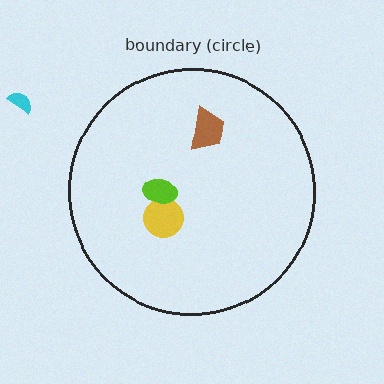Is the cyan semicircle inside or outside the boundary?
Outside.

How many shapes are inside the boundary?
3 inside, 1 outside.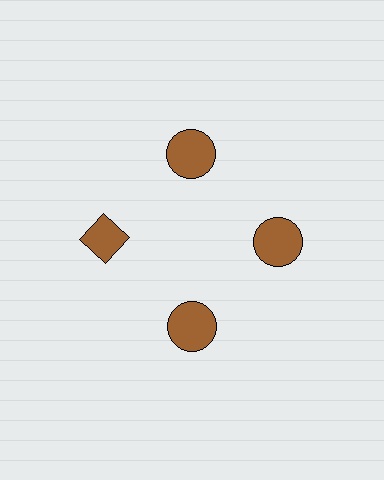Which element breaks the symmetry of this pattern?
The brown diamond at roughly the 9 o'clock position breaks the symmetry. All other shapes are brown circles.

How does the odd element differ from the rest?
It has a different shape: diamond instead of circle.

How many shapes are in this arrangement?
There are 4 shapes arranged in a ring pattern.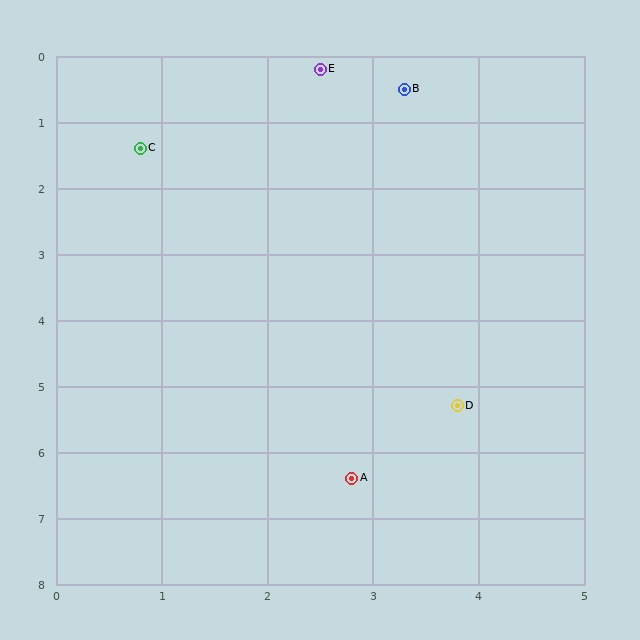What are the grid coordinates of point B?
Point B is at approximately (3.3, 0.5).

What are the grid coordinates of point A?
Point A is at approximately (2.8, 6.4).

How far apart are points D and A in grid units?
Points D and A are about 1.5 grid units apart.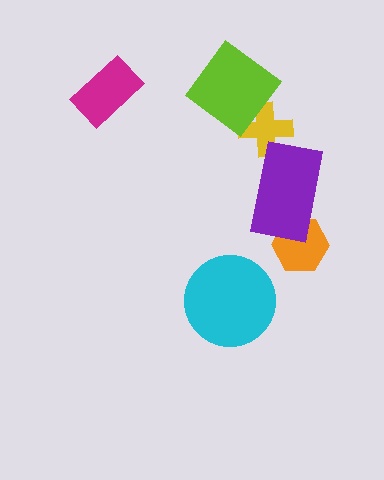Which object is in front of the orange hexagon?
The purple rectangle is in front of the orange hexagon.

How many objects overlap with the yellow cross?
2 objects overlap with the yellow cross.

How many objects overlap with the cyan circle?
0 objects overlap with the cyan circle.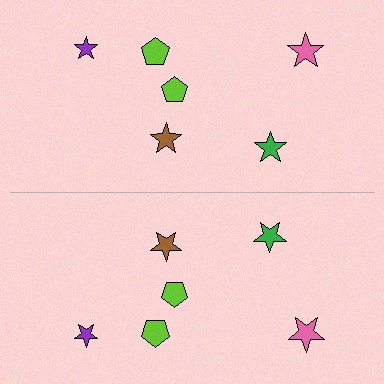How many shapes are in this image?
There are 12 shapes in this image.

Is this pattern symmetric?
Yes, this pattern has bilateral (reflection) symmetry.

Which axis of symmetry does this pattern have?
The pattern has a horizontal axis of symmetry running through the center of the image.